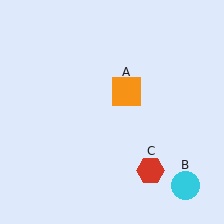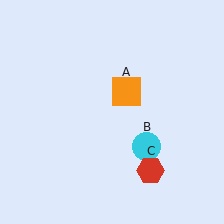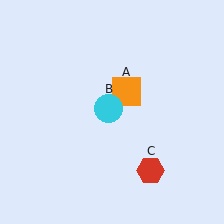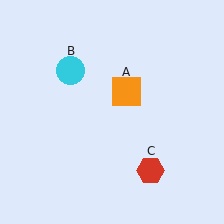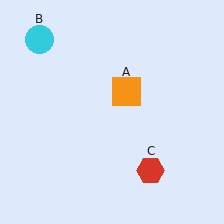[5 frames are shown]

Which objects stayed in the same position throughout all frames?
Orange square (object A) and red hexagon (object C) remained stationary.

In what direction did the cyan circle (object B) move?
The cyan circle (object B) moved up and to the left.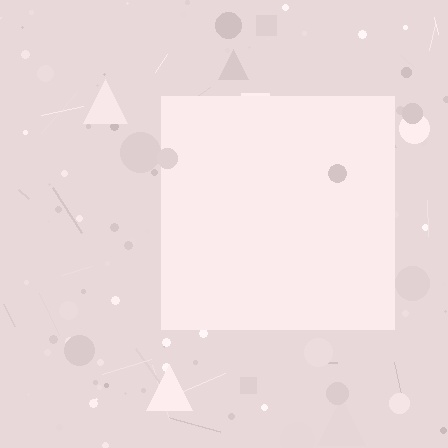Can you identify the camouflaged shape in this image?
The camouflaged shape is a square.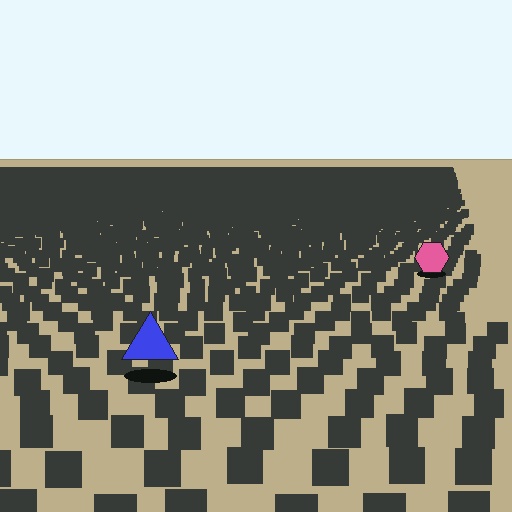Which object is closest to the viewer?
The blue triangle is closest. The texture marks near it are larger and more spread out.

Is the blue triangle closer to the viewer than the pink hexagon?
Yes. The blue triangle is closer — you can tell from the texture gradient: the ground texture is coarser near it.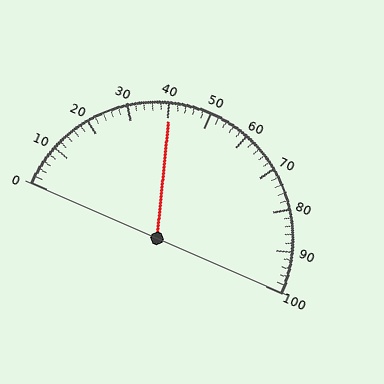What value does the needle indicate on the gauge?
The needle indicates approximately 40.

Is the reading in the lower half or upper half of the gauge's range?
The reading is in the lower half of the range (0 to 100).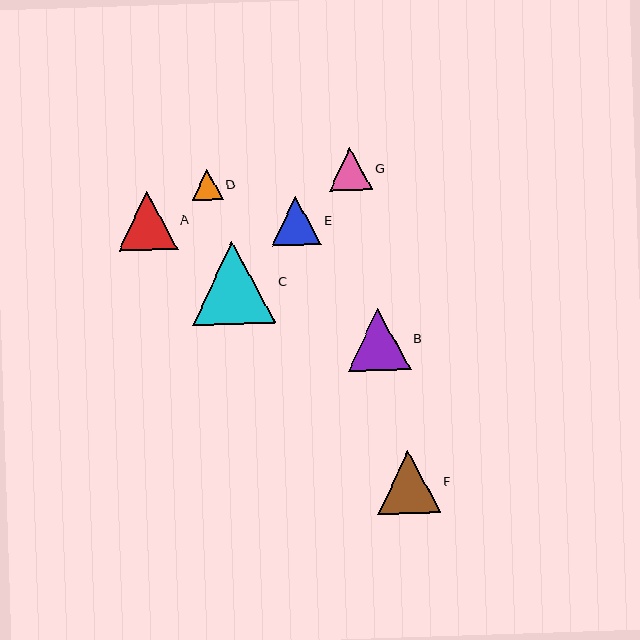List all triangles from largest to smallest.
From largest to smallest: C, F, B, A, E, G, D.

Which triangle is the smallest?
Triangle D is the smallest with a size of approximately 31 pixels.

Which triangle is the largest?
Triangle C is the largest with a size of approximately 83 pixels.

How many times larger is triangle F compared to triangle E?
Triangle F is approximately 1.3 times the size of triangle E.